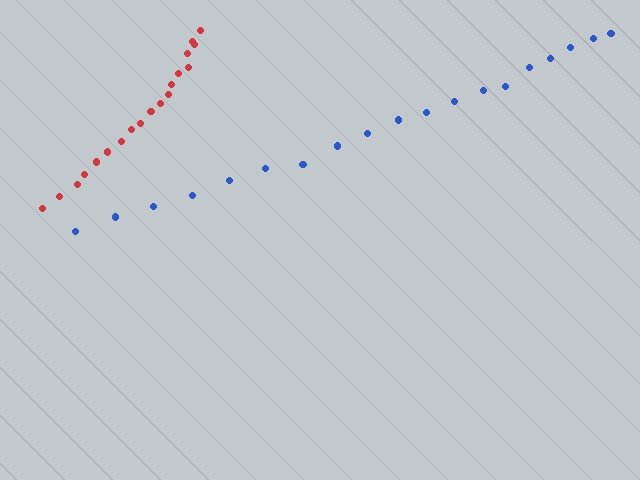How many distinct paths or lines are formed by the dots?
There are 2 distinct paths.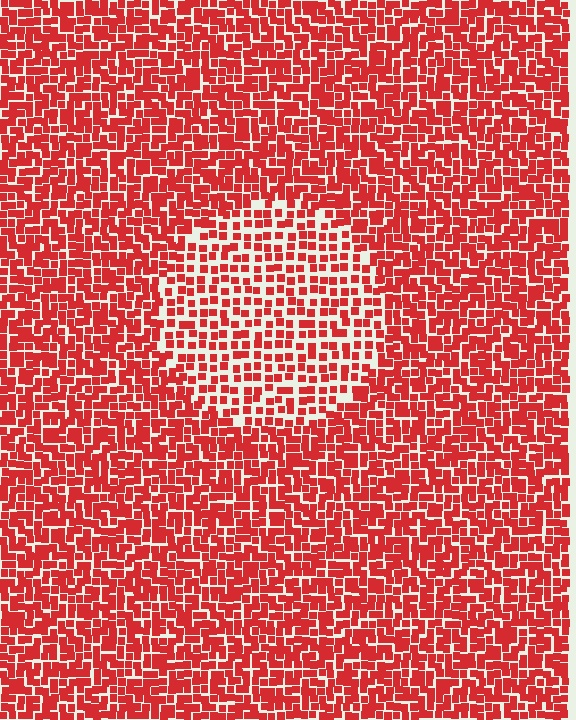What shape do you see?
I see a circle.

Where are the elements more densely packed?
The elements are more densely packed outside the circle boundary.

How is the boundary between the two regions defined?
The boundary is defined by a change in element density (approximately 1.7x ratio). All elements are the same color, size, and shape.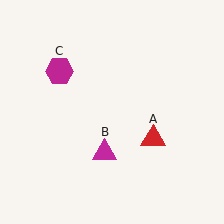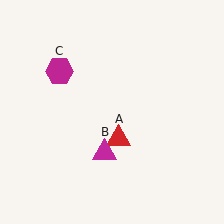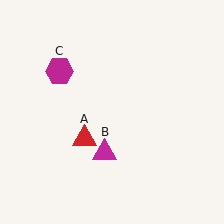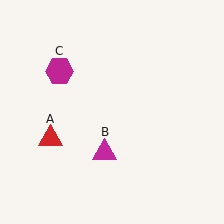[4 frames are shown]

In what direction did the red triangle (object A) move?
The red triangle (object A) moved left.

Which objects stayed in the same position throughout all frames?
Magenta triangle (object B) and magenta hexagon (object C) remained stationary.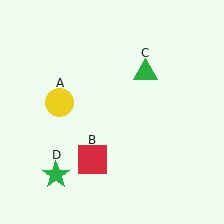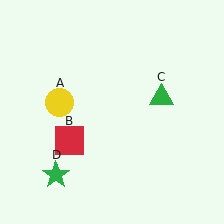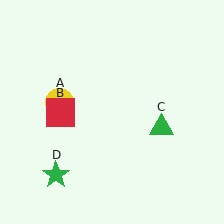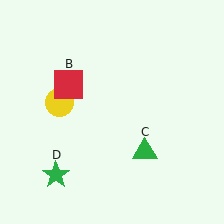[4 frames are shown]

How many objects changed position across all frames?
2 objects changed position: red square (object B), green triangle (object C).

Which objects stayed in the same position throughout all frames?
Yellow circle (object A) and green star (object D) remained stationary.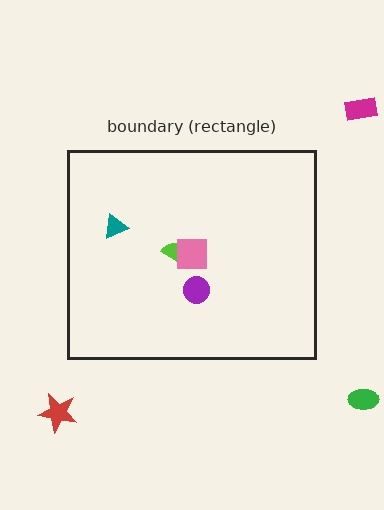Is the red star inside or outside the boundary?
Outside.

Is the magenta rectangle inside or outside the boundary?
Outside.